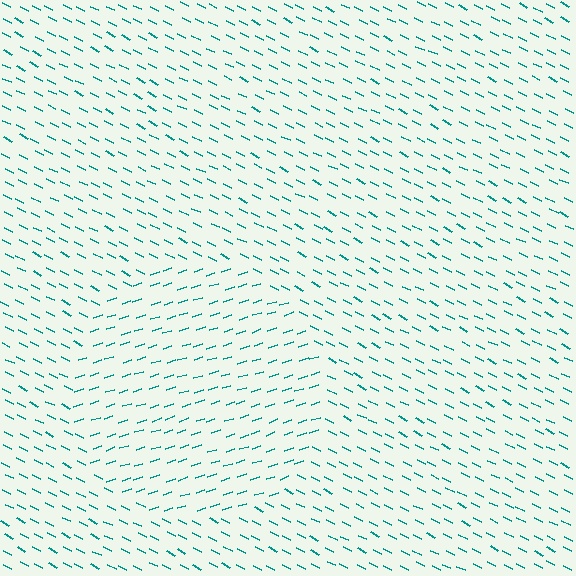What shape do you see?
I see a circle.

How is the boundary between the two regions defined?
The boundary is defined purely by a change in line orientation (approximately 45 degrees difference). All lines are the same color and thickness.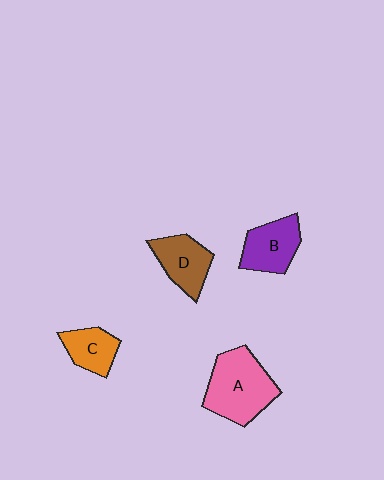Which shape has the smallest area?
Shape C (orange).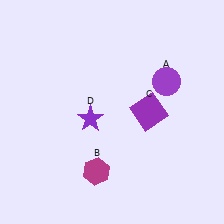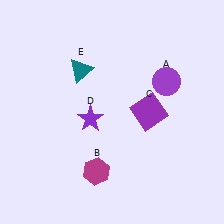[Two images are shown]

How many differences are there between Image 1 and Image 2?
There is 1 difference between the two images.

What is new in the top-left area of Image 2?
A teal triangle (E) was added in the top-left area of Image 2.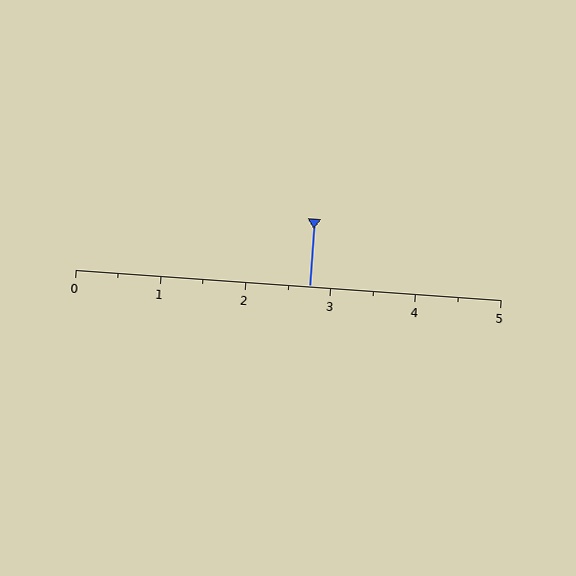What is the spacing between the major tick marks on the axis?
The major ticks are spaced 1 apart.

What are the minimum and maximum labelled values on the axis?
The axis runs from 0 to 5.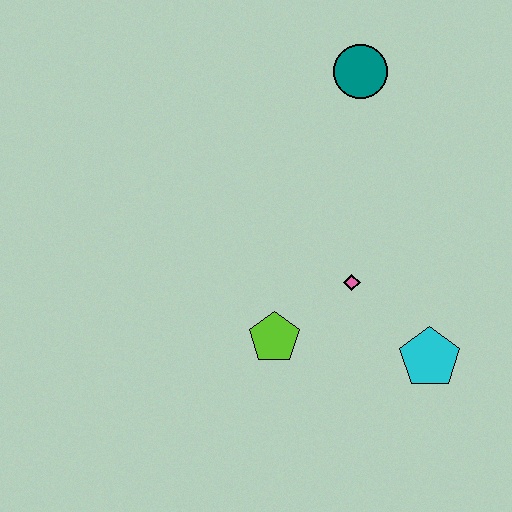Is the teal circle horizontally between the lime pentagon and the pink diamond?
No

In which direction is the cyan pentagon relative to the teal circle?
The cyan pentagon is below the teal circle.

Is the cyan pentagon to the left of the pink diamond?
No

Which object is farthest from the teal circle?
The cyan pentagon is farthest from the teal circle.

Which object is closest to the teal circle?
The pink diamond is closest to the teal circle.